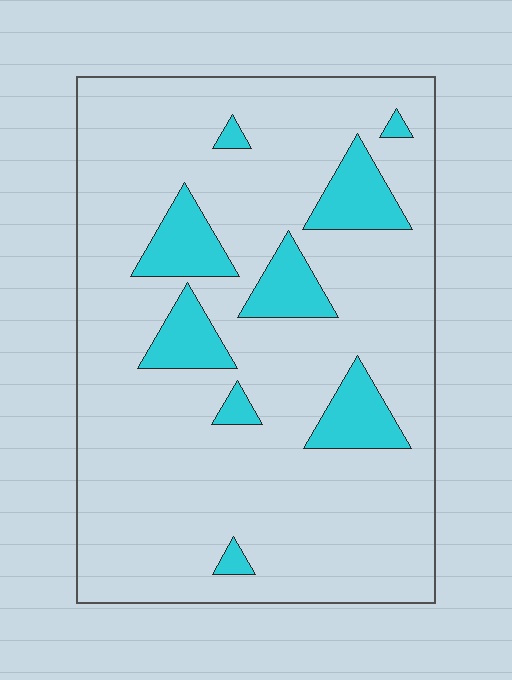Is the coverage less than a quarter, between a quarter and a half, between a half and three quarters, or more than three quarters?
Less than a quarter.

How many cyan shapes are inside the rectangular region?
9.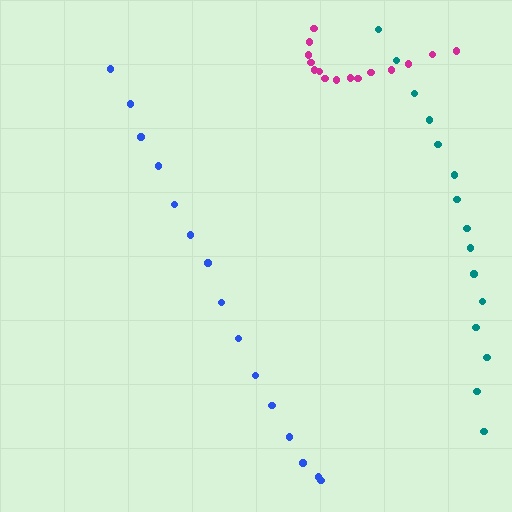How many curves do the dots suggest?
There are 3 distinct paths.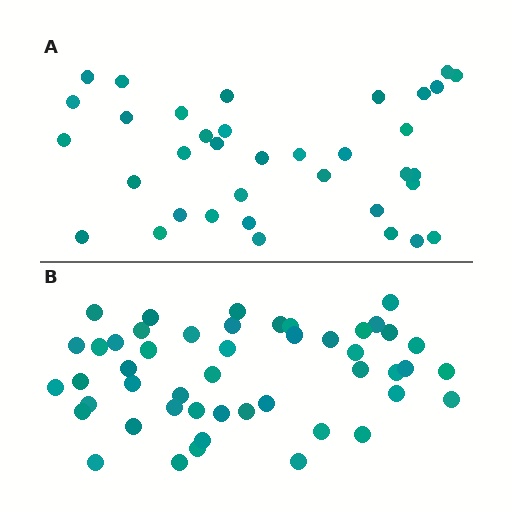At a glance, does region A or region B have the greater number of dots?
Region B (the bottom region) has more dots.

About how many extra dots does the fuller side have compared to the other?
Region B has roughly 12 or so more dots than region A.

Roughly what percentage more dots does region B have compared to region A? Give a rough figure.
About 35% more.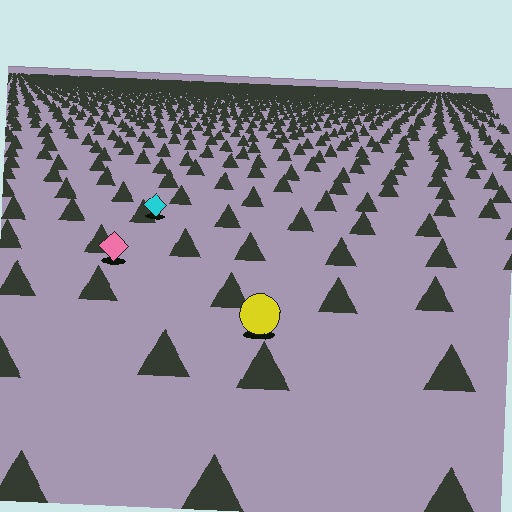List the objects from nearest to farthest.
From nearest to farthest: the yellow circle, the pink diamond, the cyan diamond.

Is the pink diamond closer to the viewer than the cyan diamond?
Yes. The pink diamond is closer — you can tell from the texture gradient: the ground texture is coarser near it.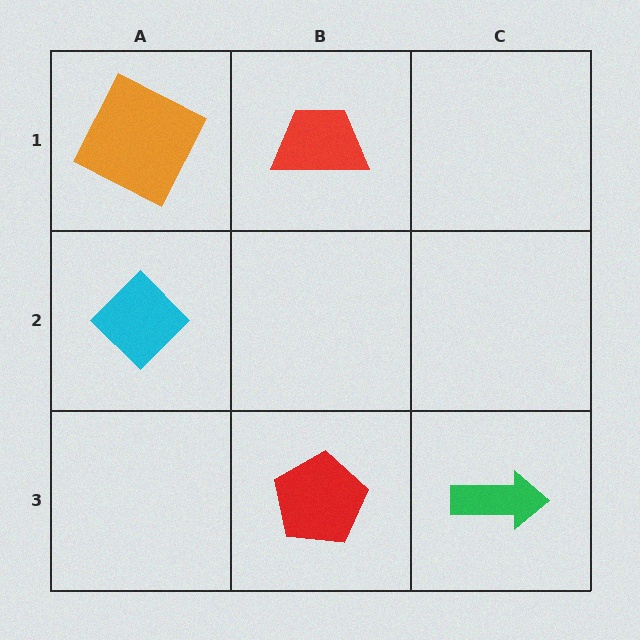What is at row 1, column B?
A red trapezoid.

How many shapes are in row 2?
1 shape.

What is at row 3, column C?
A green arrow.